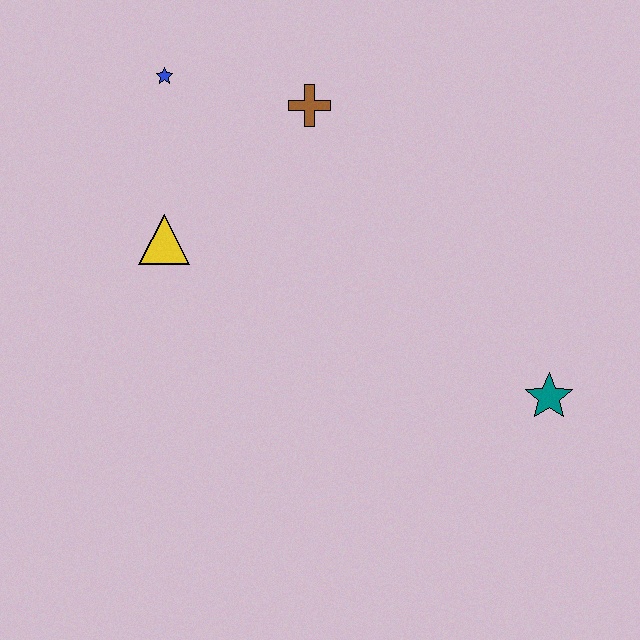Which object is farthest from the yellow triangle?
The teal star is farthest from the yellow triangle.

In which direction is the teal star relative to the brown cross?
The teal star is below the brown cross.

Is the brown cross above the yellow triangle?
Yes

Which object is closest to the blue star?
The brown cross is closest to the blue star.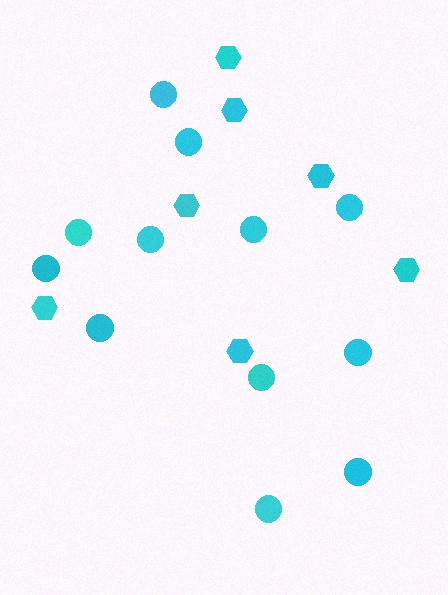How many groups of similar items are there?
There are 2 groups: one group of hexagons (7) and one group of circles (12).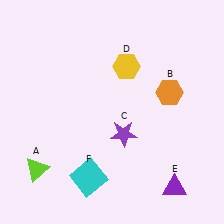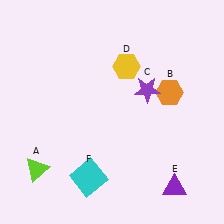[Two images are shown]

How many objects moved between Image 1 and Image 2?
1 object moved between the two images.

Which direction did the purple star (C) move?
The purple star (C) moved up.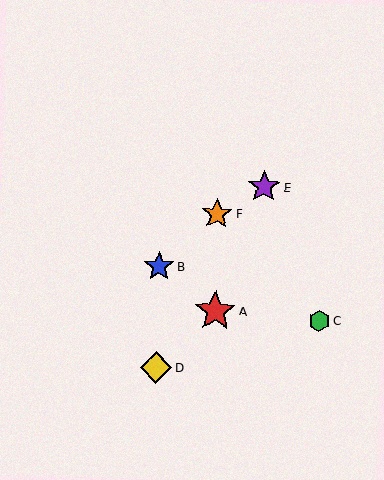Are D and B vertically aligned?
Yes, both are at x≈156.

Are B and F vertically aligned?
No, B is at x≈159 and F is at x≈217.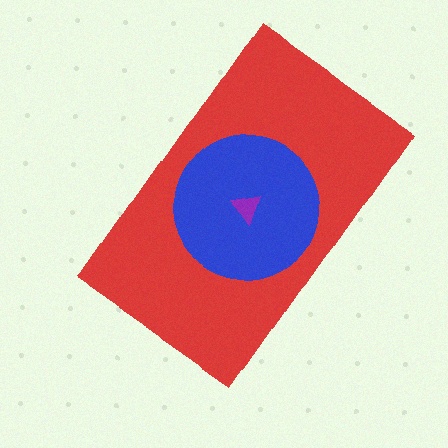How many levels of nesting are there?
3.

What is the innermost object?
The purple triangle.